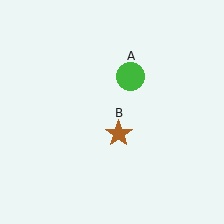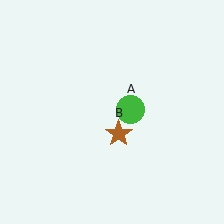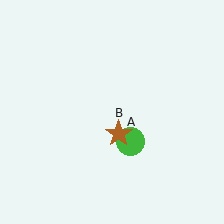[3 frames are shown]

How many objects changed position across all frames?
1 object changed position: green circle (object A).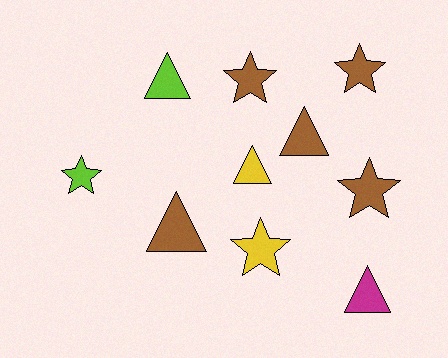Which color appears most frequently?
Brown, with 5 objects.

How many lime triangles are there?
There is 1 lime triangle.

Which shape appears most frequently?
Star, with 5 objects.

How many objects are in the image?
There are 10 objects.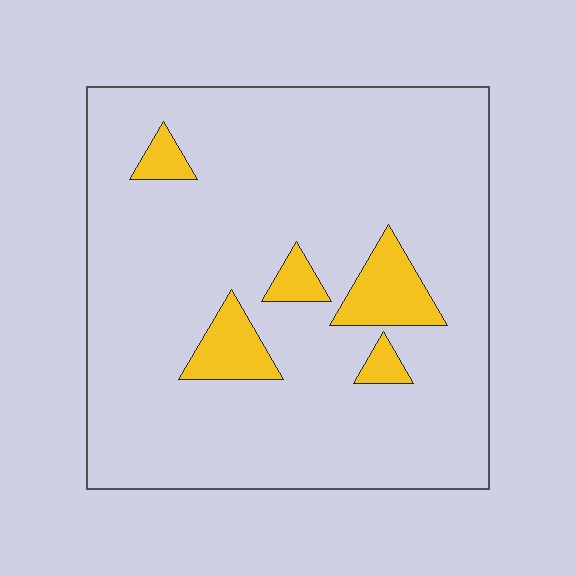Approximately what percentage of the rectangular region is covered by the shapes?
Approximately 10%.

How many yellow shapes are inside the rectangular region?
5.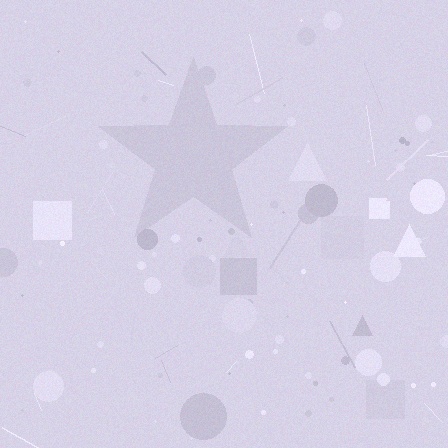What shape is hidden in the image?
A star is hidden in the image.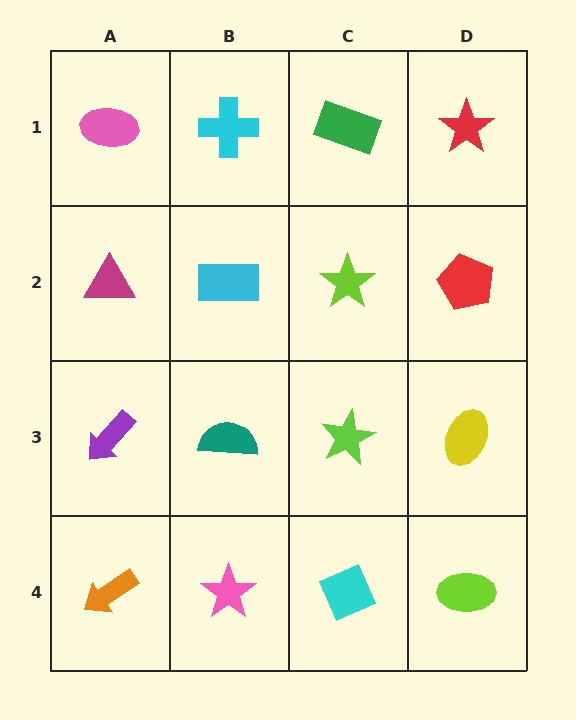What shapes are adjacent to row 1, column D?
A red pentagon (row 2, column D), a green rectangle (row 1, column C).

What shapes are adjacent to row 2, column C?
A green rectangle (row 1, column C), a lime star (row 3, column C), a cyan rectangle (row 2, column B), a red pentagon (row 2, column D).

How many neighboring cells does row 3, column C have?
4.